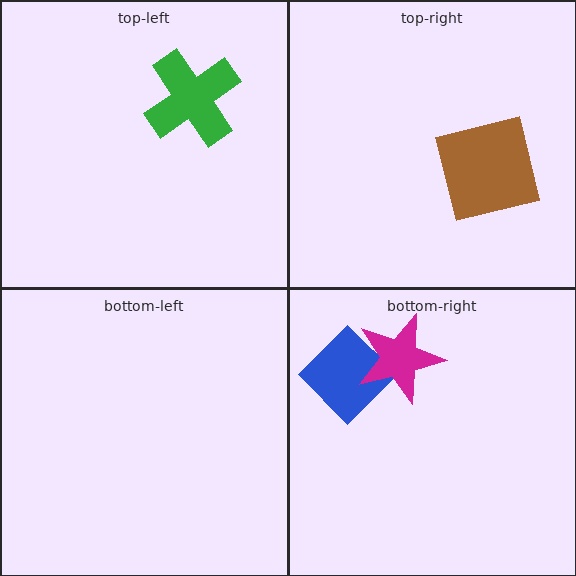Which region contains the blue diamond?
The bottom-right region.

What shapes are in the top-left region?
The green cross.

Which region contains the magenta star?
The bottom-right region.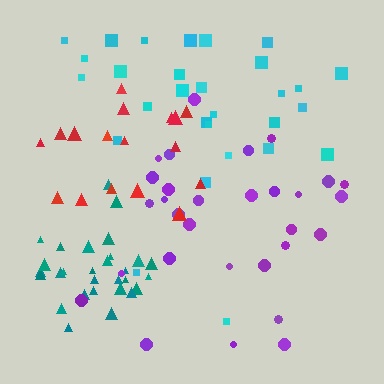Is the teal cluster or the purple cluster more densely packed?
Teal.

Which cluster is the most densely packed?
Teal.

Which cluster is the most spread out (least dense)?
Cyan.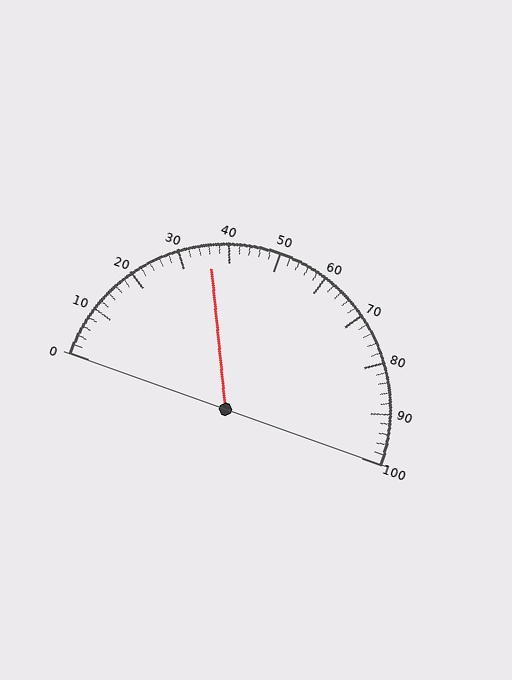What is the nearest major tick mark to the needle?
The nearest major tick mark is 40.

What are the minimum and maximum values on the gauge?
The gauge ranges from 0 to 100.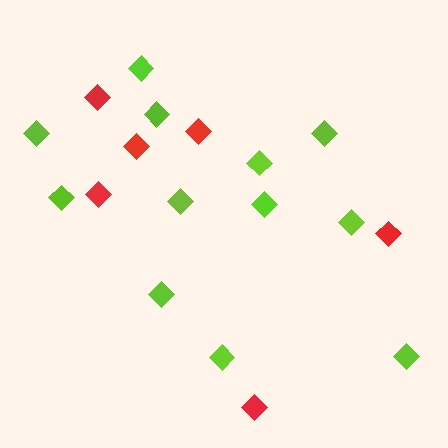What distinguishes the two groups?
There are 2 groups: one group of red diamonds (6) and one group of lime diamonds (12).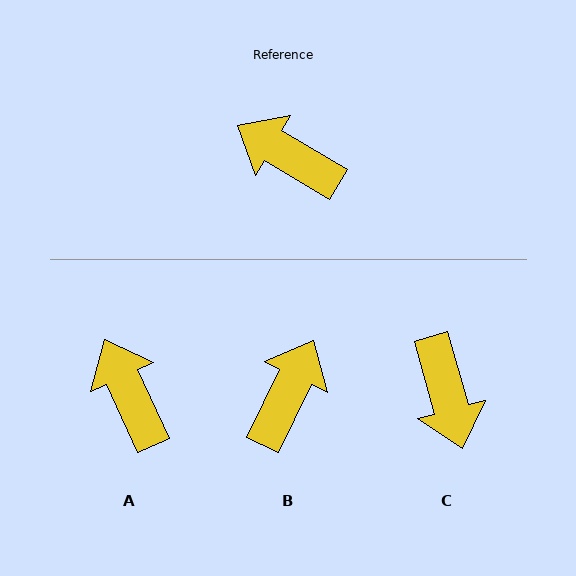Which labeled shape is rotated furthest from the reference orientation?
C, about 136 degrees away.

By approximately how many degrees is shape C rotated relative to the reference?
Approximately 136 degrees counter-clockwise.